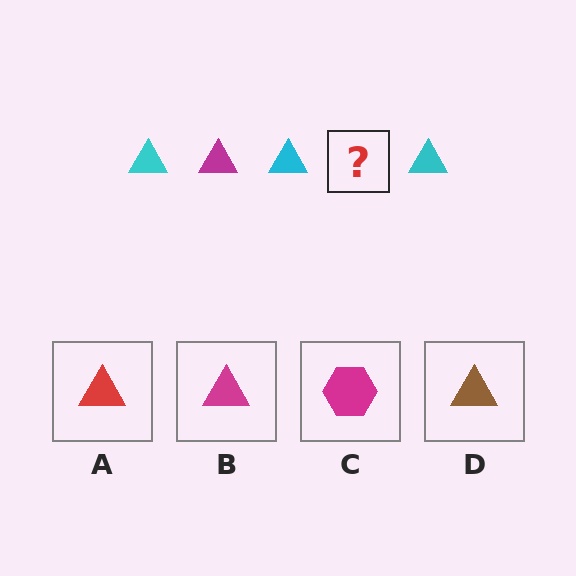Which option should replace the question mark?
Option B.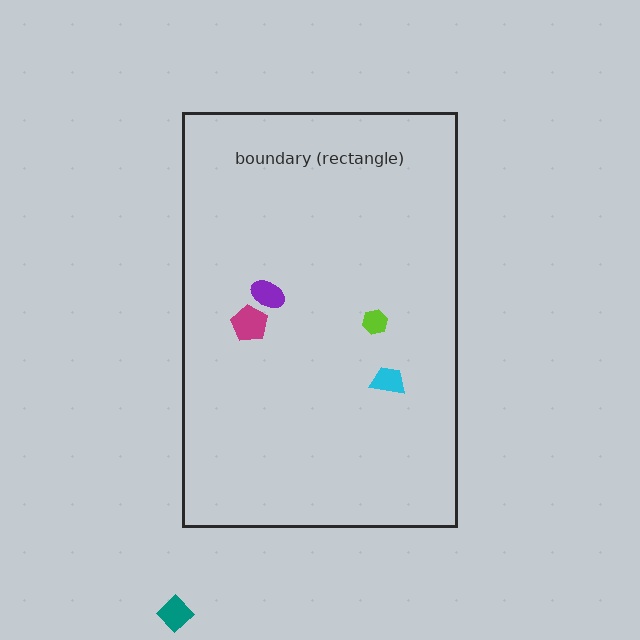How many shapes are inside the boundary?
4 inside, 1 outside.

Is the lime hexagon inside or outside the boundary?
Inside.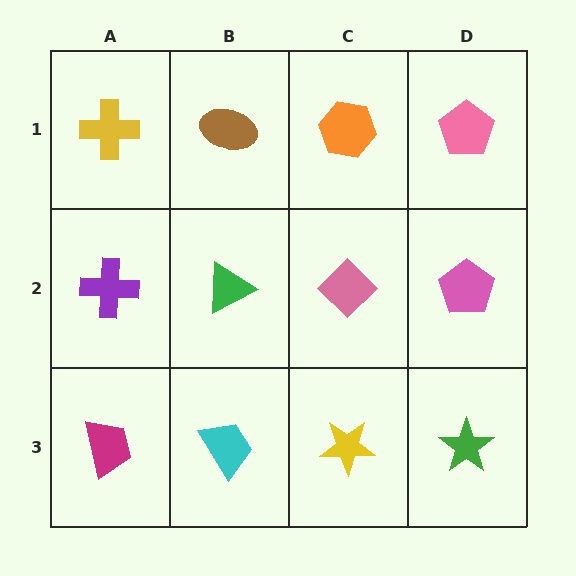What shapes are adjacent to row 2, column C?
An orange hexagon (row 1, column C), a yellow star (row 3, column C), a green triangle (row 2, column B), a pink pentagon (row 2, column D).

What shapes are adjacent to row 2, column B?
A brown ellipse (row 1, column B), a cyan trapezoid (row 3, column B), a purple cross (row 2, column A), a pink diamond (row 2, column C).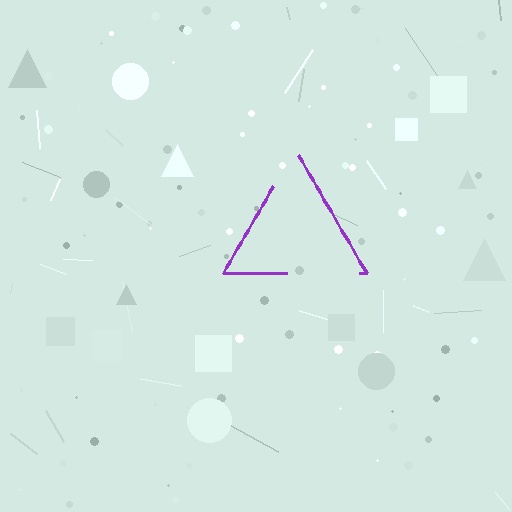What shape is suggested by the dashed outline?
The dashed outline suggests a triangle.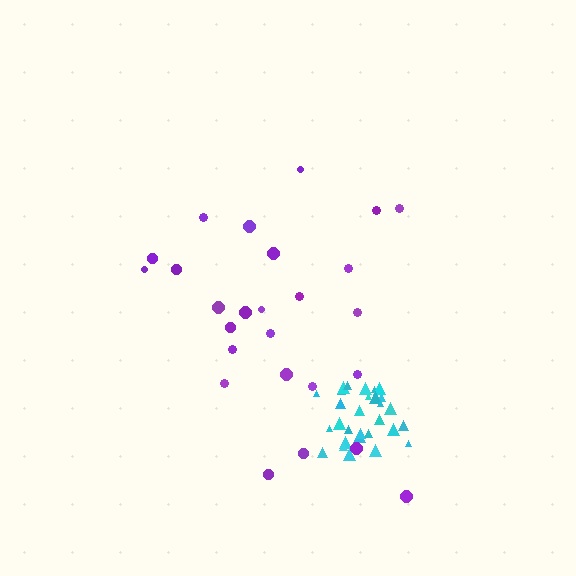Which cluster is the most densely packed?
Cyan.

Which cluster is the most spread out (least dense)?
Purple.